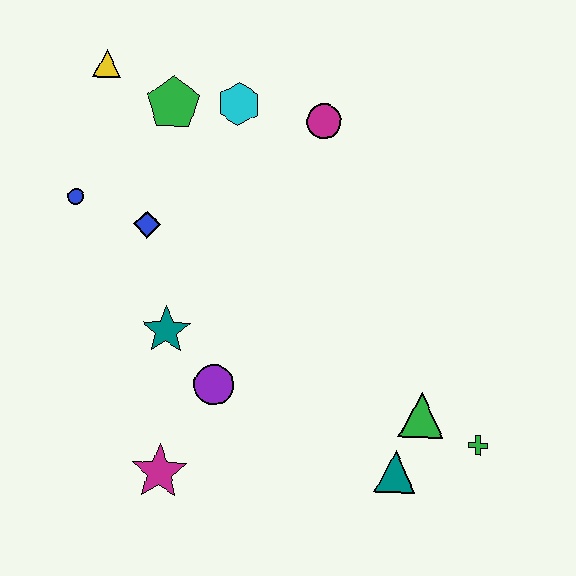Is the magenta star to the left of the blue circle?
No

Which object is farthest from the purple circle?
The yellow triangle is farthest from the purple circle.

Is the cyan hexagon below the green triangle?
No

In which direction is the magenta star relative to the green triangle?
The magenta star is to the left of the green triangle.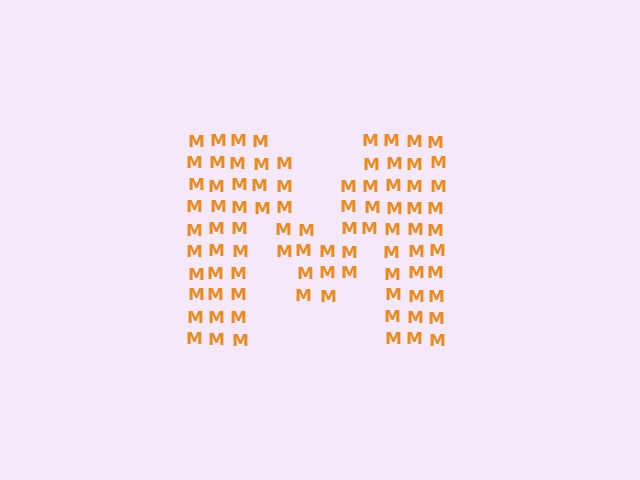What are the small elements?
The small elements are letter M's.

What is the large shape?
The large shape is the letter M.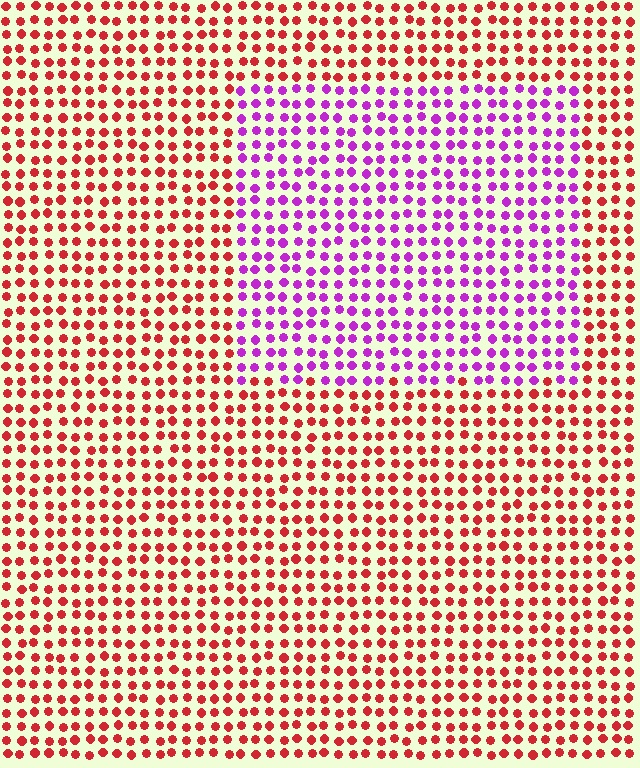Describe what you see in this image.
The image is filled with small red elements in a uniform arrangement. A rectangle-shaped region is visible where the elements are tinted to a slightly different hue, forming a subtle color boundary.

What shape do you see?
I see a rectangle.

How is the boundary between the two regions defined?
The boundary is defined purely by a slight shift in hue (about 62 degrees). Spacing, size, and orientation are identical on both sides.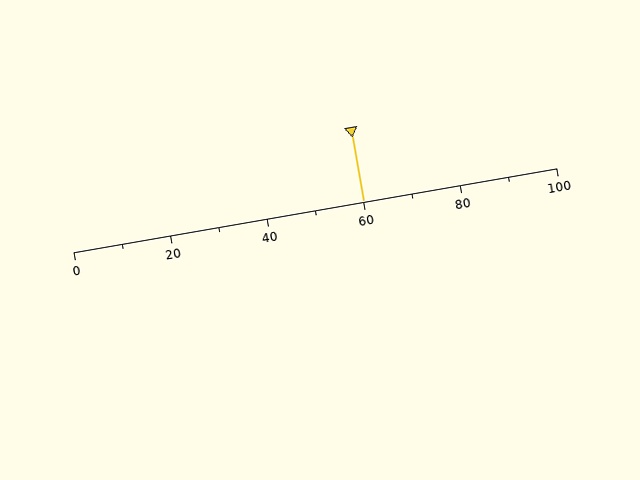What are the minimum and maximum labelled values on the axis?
The axis runs from 0 to 100.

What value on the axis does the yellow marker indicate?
The marker indicates approximately 60.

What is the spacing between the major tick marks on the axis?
The major ticks are spaced 20 apart.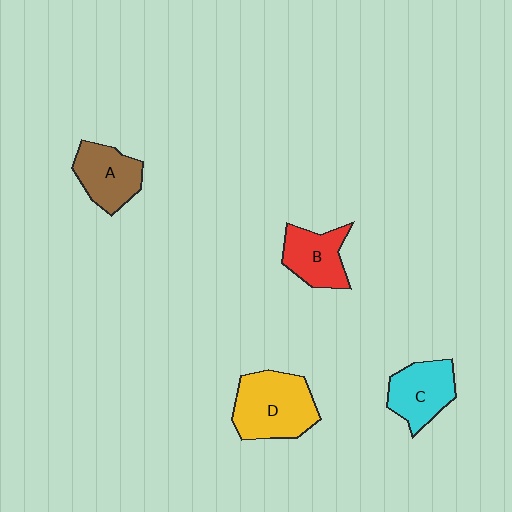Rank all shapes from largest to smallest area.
From largest to smallest: D (yellow), C (cyan), A (brown), B (red).